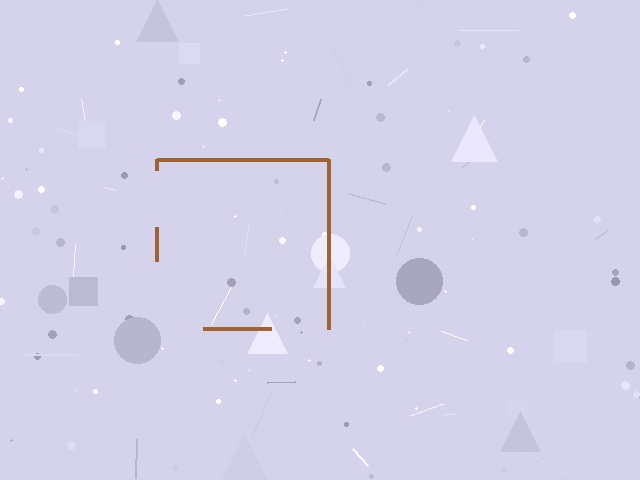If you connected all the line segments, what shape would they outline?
They would outline a square.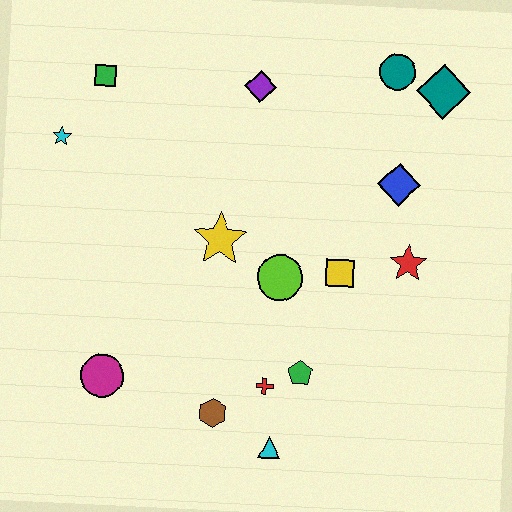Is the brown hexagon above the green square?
No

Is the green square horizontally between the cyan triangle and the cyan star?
Yes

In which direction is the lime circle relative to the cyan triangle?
The lime circle is above the cyan triangle.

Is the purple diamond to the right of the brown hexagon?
Yes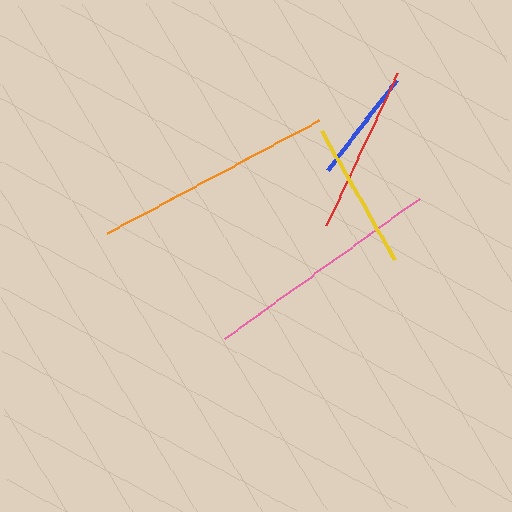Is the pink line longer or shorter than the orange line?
The orange line is longer than the pink line.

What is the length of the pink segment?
The pink segment is approximately 239 pixels long.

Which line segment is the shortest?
The blue line is the shortest at approximately 114 pixels.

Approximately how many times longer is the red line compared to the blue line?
The red line is approximately 1.5 times the length of the blue line.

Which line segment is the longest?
The orange line is the longest at approximately 239 pixels.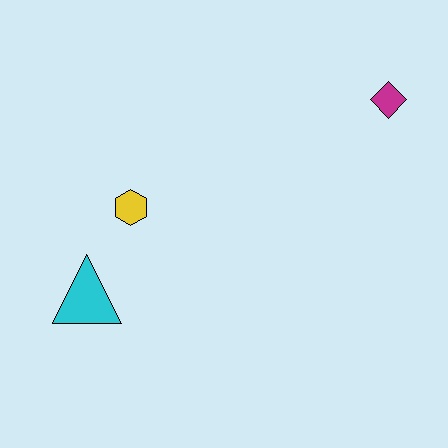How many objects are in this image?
There are 3 objects.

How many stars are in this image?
There are no stars.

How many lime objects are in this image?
There are no lime objects.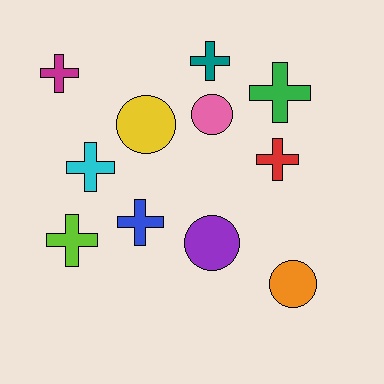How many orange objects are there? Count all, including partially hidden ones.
There is 1 orange object.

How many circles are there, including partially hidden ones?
There are 4 circles.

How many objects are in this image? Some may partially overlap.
There are 11 objects.